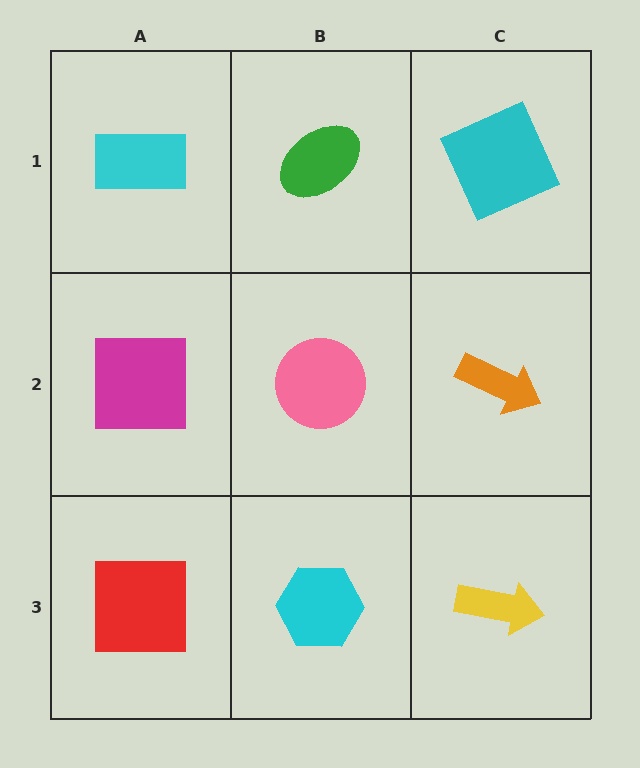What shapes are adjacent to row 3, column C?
An orange arrow (row 2, column C), a cyan hexagon (row 3, column B).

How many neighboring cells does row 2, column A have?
3.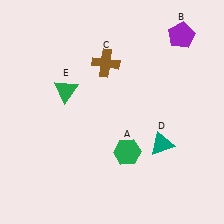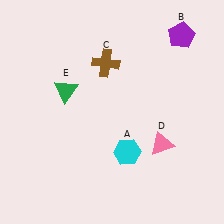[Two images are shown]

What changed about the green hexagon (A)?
In Image 1, A is green. In Image 2, it changed to cyan.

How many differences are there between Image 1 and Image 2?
There are 2 differences between the two images.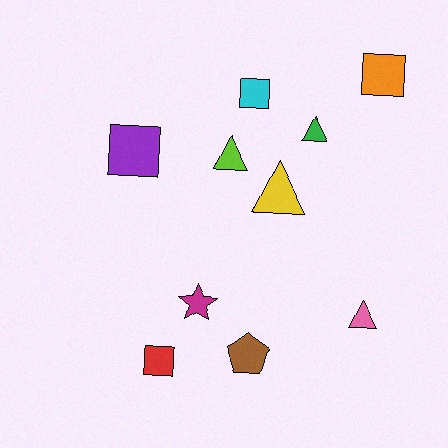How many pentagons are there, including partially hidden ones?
There is 1 pentagon.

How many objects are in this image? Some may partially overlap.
There are 10 objects.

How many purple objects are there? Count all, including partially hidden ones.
There is 1 purple object.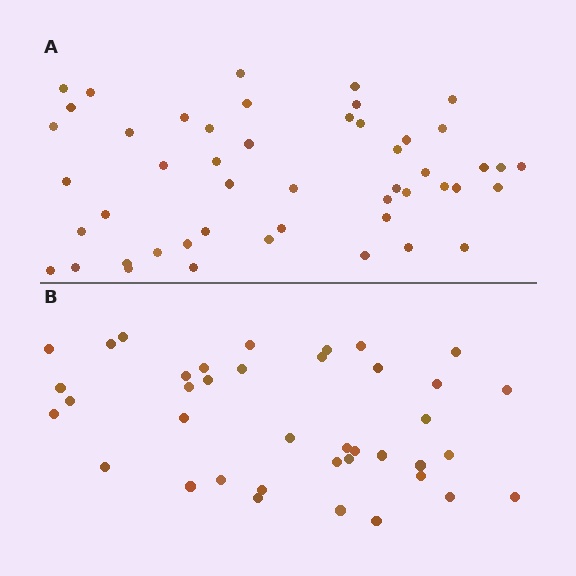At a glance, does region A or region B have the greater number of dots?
Region A (the top region) has more dots.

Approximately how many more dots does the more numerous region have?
Region A has roughly 10 or so more dots than region B.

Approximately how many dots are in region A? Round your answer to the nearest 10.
About 50 dots. (The exact count is 49, which rounds to 50.)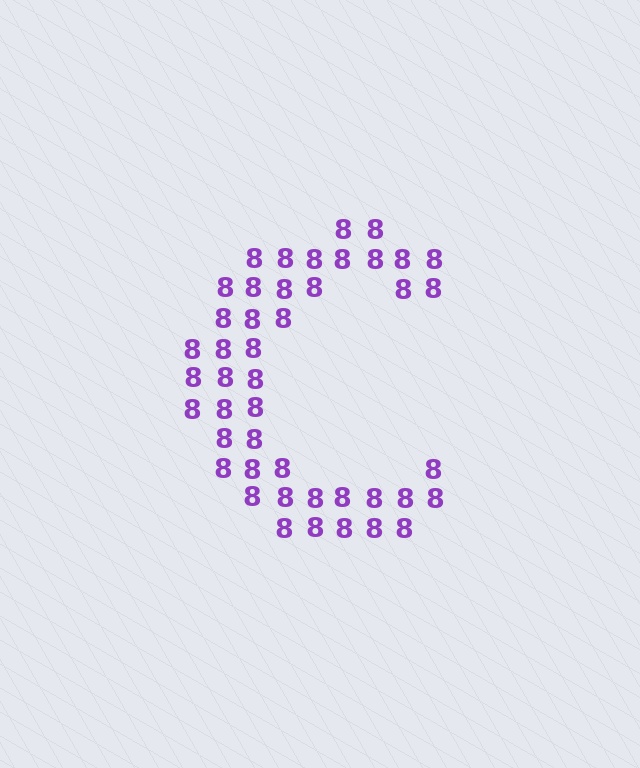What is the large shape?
The large shape is the letter C.